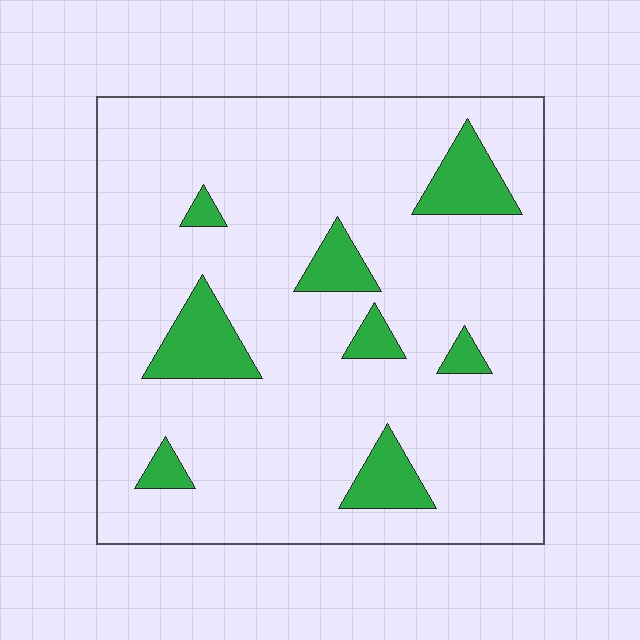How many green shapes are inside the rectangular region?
8.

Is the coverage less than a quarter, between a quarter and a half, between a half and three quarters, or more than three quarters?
Less than a quarter.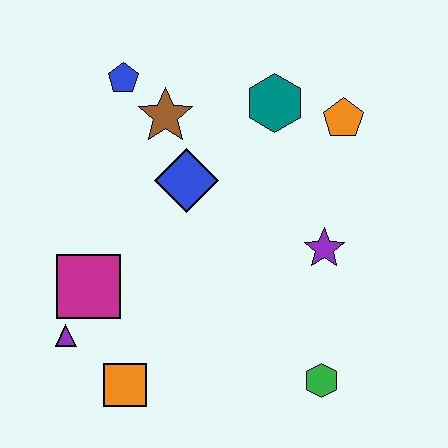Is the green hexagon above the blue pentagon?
No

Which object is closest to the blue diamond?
The brown star is closest to the blue diamond.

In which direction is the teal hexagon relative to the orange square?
The teal hexagon is above the orange square.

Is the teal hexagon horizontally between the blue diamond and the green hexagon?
Yes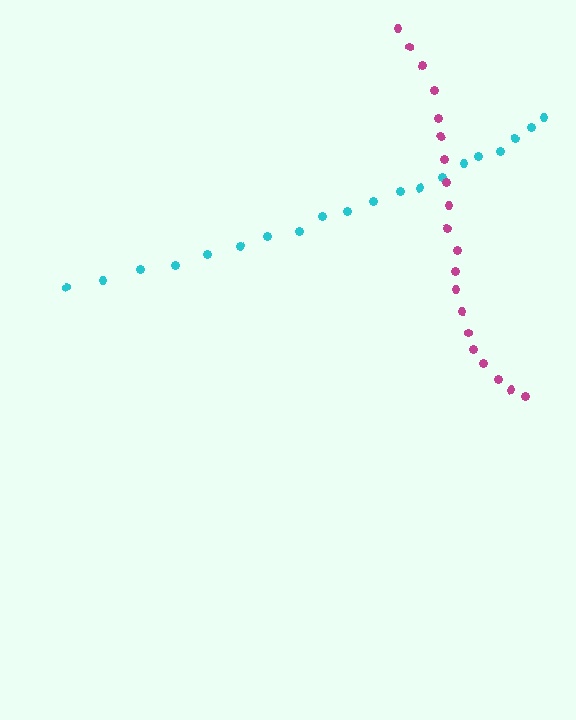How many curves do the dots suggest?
There are 2 distinct paths.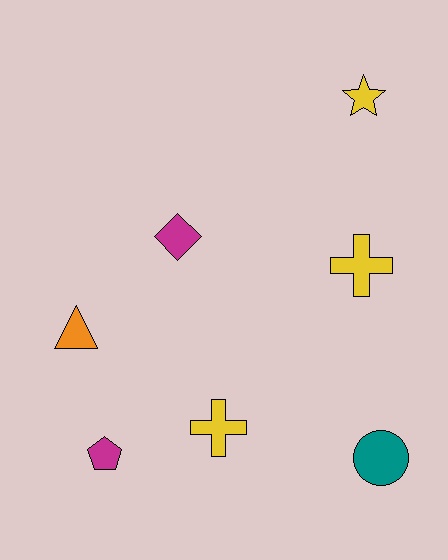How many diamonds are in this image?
There is 1 diamond.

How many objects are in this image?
There are 7 objects.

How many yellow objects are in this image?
There are 3 yellow objects.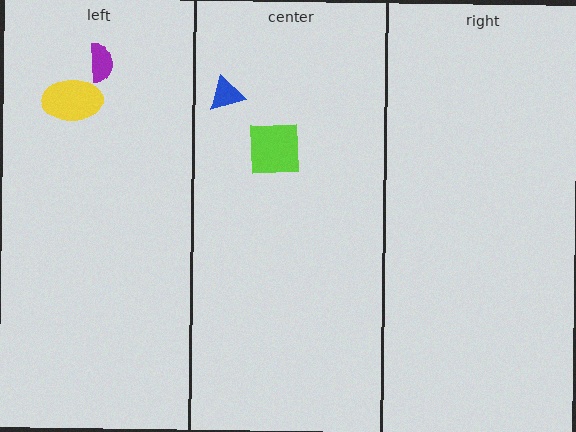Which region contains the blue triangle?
The center region.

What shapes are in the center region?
The lime square, the blue triangle.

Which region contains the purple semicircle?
The left region.